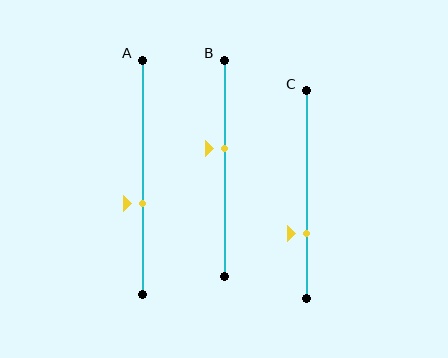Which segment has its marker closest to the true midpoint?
Segment B has its marker closest to the true midpoint.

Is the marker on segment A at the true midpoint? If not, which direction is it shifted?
No, the marker on segment A is shifted downward by about 11% of the segment length.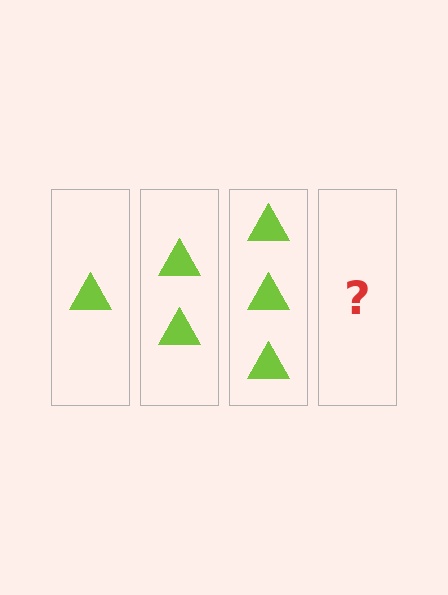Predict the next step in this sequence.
The next step is 4 triangles.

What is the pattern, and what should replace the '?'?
The pattern is that each step adds one more triangle. The '?' should be 4 triangles.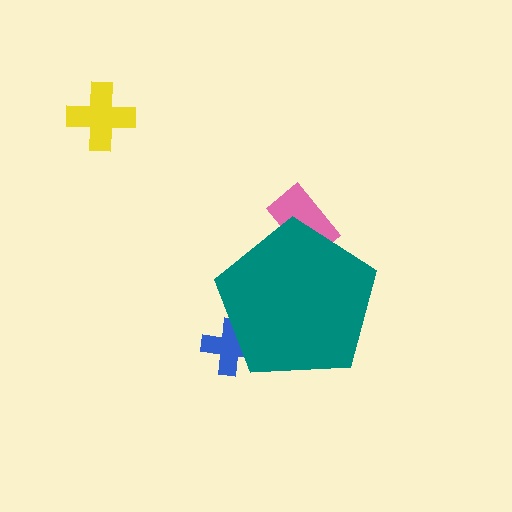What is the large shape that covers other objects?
A teal pentagon.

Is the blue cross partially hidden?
Yes, the blue cross is partially hidden behind the teal pentagon.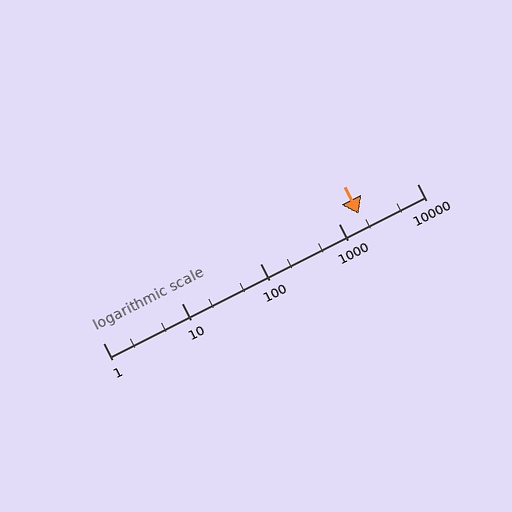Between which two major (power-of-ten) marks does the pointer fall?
The pointer is between 1000 and 10000.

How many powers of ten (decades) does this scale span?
The scale spans 4 decades, from 1 to 10000.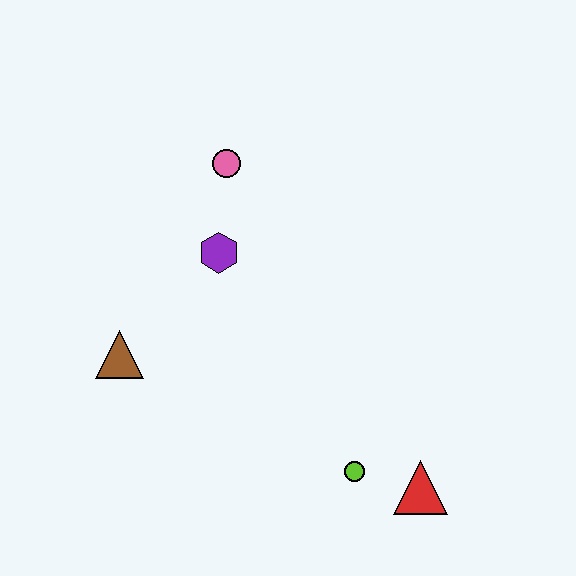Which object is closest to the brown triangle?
The purple hexagon is closest to the brown triangle.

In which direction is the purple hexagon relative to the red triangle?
The purple hexagon is above the red triangle.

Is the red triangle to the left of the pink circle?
No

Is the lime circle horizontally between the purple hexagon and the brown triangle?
No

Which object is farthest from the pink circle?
The red triangle is farthest from the pink circle.